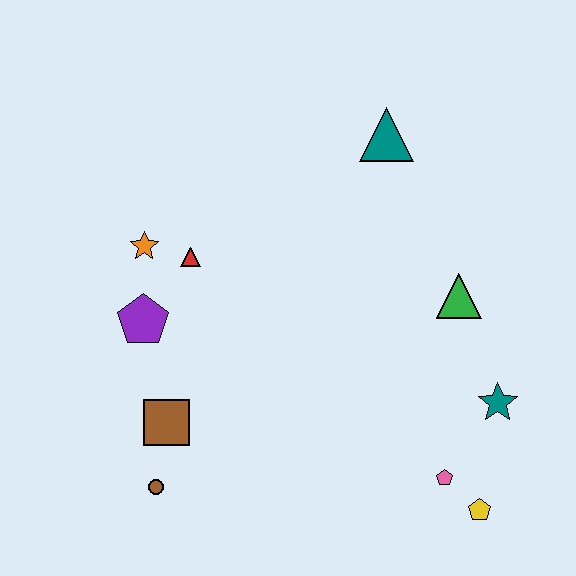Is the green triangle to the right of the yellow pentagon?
No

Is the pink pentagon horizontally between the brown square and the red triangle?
No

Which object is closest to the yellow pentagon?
The pink pentagon is closest to the yellow pentagon.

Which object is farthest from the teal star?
The orange star is farthest from the teal star.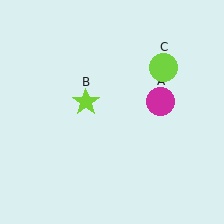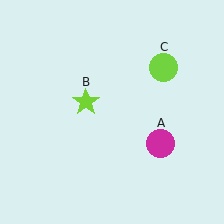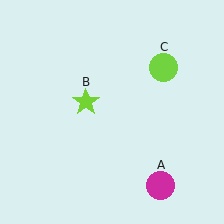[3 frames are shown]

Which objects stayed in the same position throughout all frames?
Lime star (object B) and lime circle (object C) remained stationary.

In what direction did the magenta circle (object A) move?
The magenta circle (object A) moved down.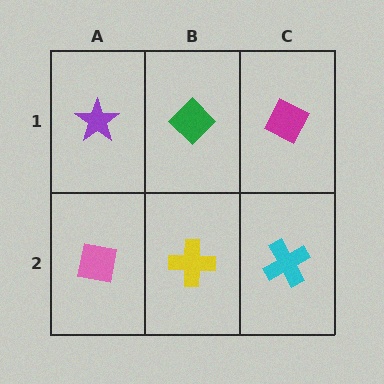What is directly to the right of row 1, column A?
A green diamond.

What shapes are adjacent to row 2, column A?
A purple star (row 1, column A), a yellow cross (row 2, column B).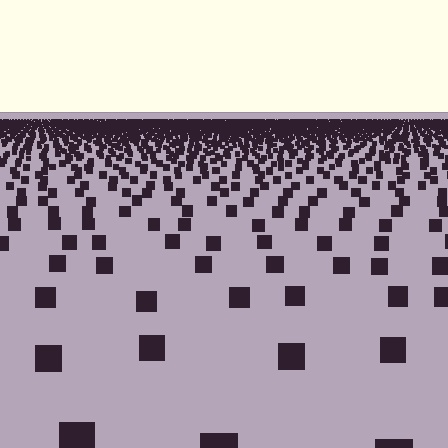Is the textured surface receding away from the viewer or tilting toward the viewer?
The surface is receding away from the viewer. Texture elements get smaller and denser toward the top.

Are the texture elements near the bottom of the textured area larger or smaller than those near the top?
Larger. Near the bottom, elements are closer to the viewer and appear at a bigger on-screen size.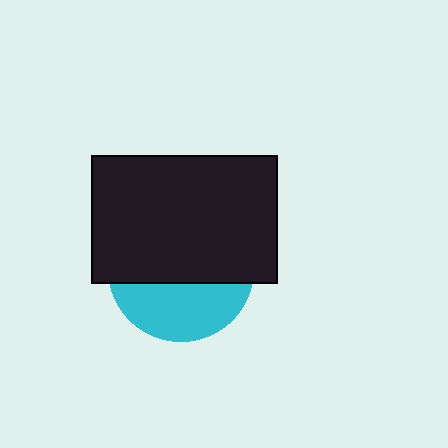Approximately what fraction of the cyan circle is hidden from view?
Roughly 62% of the cyan circle is hidden behind the black rectangle.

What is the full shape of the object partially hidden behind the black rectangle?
The partially hidden object is a cyan circle.